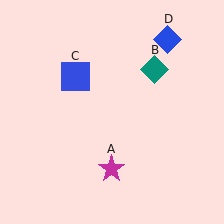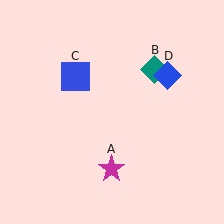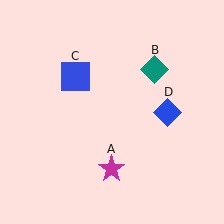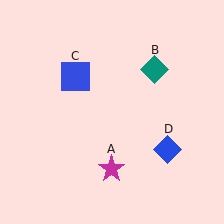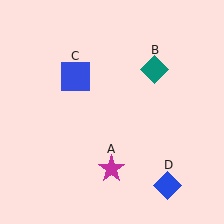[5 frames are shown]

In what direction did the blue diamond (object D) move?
The blue diamond (object D) moved down.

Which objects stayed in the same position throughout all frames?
Magenta star (object A) and teal diamond (object B) and blue square (object C) remained stationary.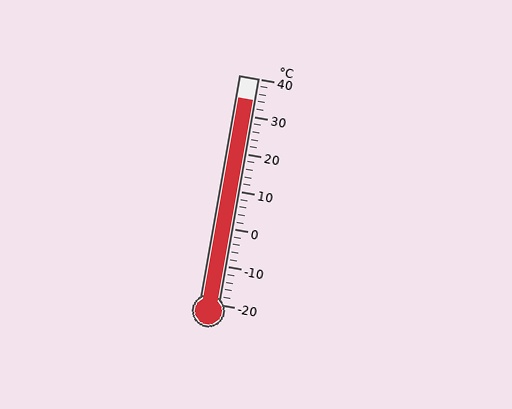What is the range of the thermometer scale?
The thermometer scale ranges from -20°C to 40°C.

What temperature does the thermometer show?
The thermometer shows approximately 34°C.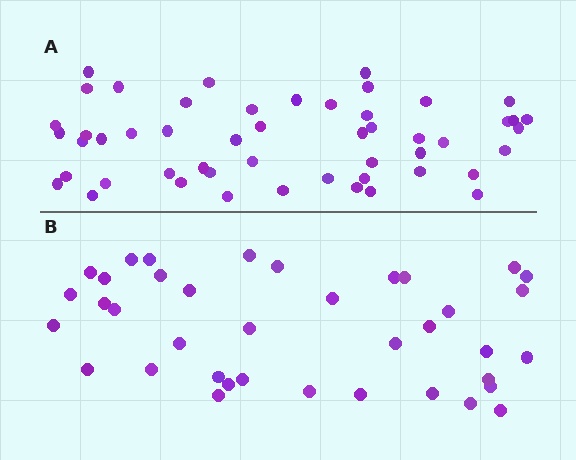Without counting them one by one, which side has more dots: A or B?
Region A (the top region) has more dots.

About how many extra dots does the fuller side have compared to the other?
Region A has approximately 15 more dots than region B.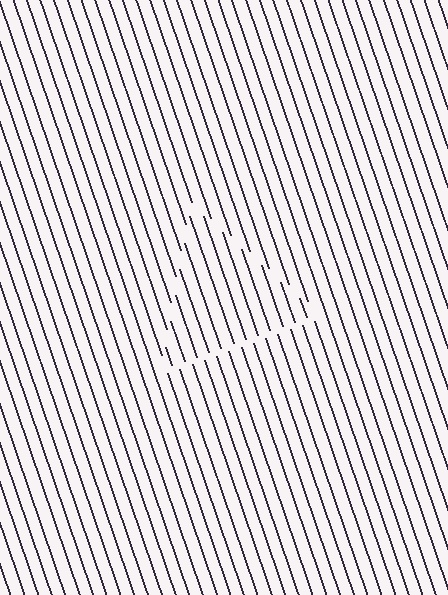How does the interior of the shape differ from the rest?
The interior of the shape contains the same grating, shifted by half a period — the contour is defined by the phase discontinuity where line-ends from the inner and outer gratings abut.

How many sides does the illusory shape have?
3 sides — the line-ends trace a triangle.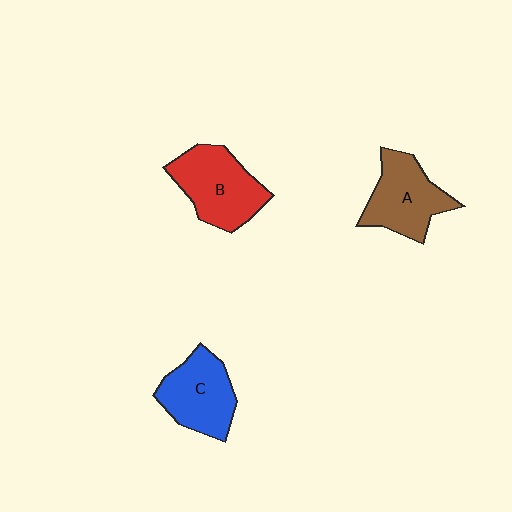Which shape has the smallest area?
Shape C (blue).